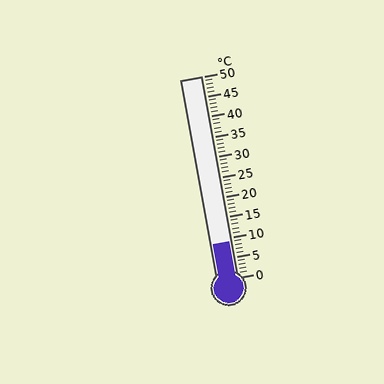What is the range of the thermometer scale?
The thermometer scale ranges from 0°C to 50°C.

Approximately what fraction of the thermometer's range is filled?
The thermometer is filled to approximately 20% of its range.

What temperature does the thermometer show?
The thermometer shows approximately 9°C.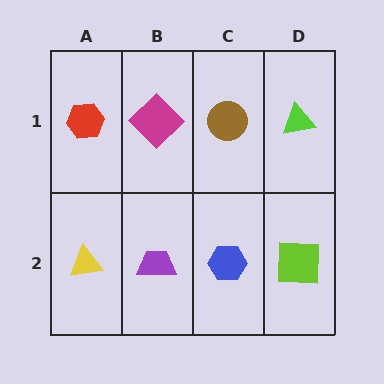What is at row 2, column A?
A yellow triangle.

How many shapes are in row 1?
4 shapes.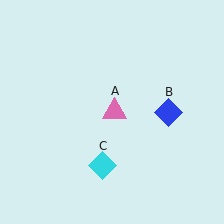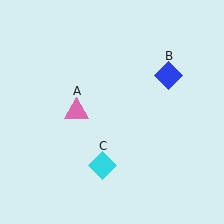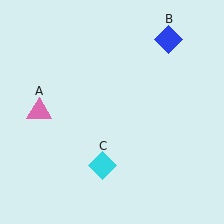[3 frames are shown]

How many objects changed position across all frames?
2 objects changed position: pink triangle (object A), blue diamond (object B).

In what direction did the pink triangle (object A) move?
The pink triangle (object A) moved left.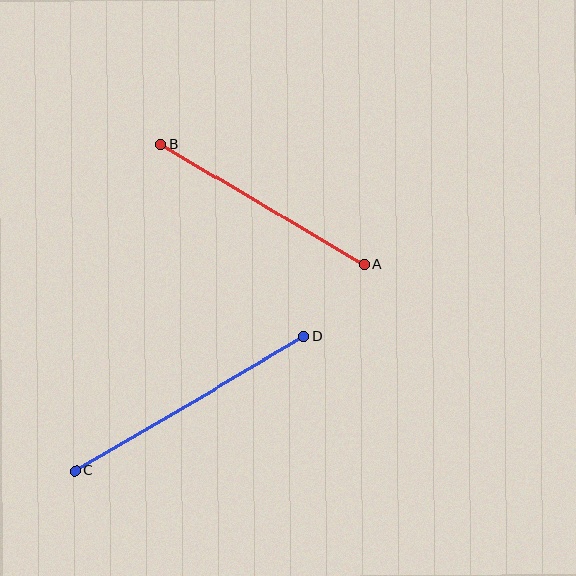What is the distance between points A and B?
The distance is approximately 237 pixels.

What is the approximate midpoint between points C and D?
The midpoint is at approximately (190, 403) pixels.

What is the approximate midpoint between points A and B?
The midpoint is at approximately (262, 204) pixels.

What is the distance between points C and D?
The distance is approximately 266 pixels.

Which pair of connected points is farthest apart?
Points C and D are farthest apart.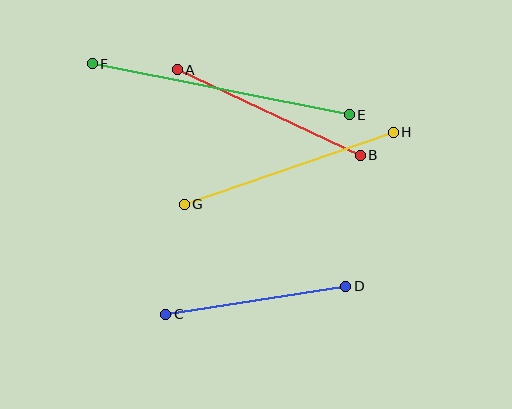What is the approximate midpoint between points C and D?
The midpoint is at approximately (256, 300) pixels.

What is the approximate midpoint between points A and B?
The midpoint is at approximately (269, 113) pixels.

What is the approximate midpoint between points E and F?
The midpoint is at approximately (221, 89) pixels.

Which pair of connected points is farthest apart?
Points E and F are farthest apart.